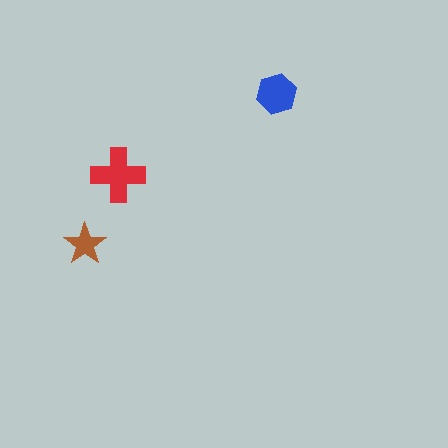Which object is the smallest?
The brown star.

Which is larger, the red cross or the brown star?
The red cross.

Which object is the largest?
The red cross.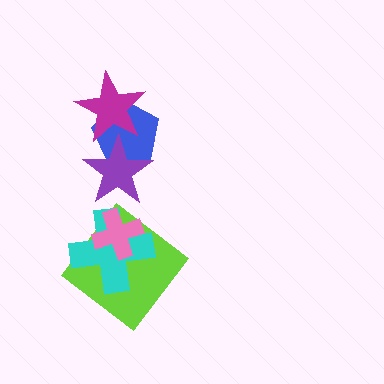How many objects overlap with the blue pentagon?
2 objects overlap with the blue pentagon.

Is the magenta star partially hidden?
Yes, it is partially covered by another shape.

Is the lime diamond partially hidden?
Yes, it is partially covered by another shape.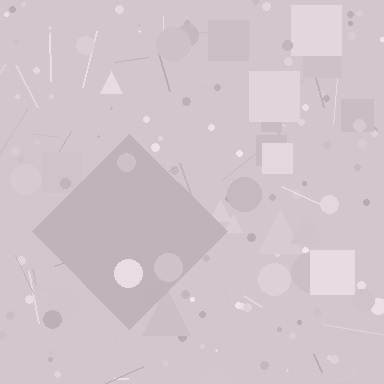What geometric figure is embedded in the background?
A diamond is embedded in the background.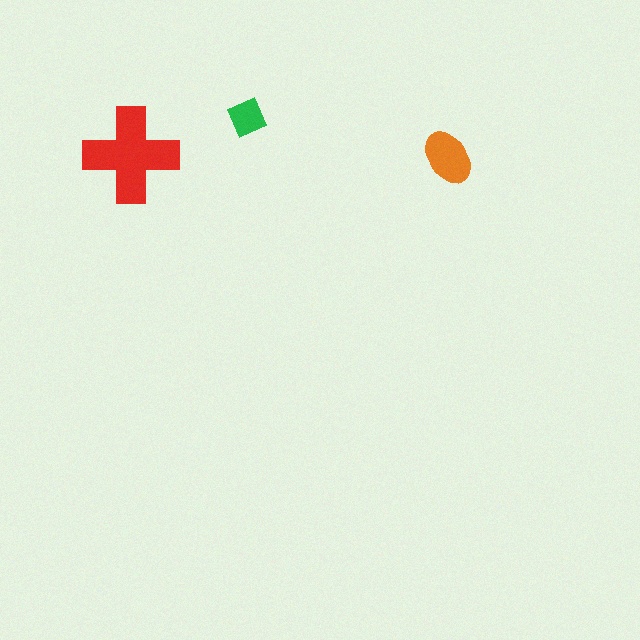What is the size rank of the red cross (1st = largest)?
1st.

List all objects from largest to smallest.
The red cross, the orange ellipse, the green square.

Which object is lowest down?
The orange ellipse is bottommost.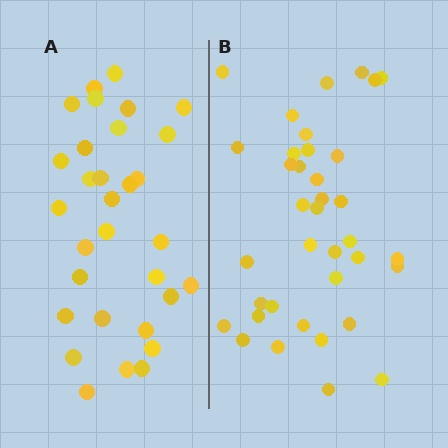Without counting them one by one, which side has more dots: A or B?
Region B (the right region) has more dots.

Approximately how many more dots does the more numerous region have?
Region B has about 6 more dots than region A.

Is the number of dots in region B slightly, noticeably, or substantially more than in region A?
Region B has only slightly more — the two regions are fairly close. The ratio is roughly 1.2 to 1.